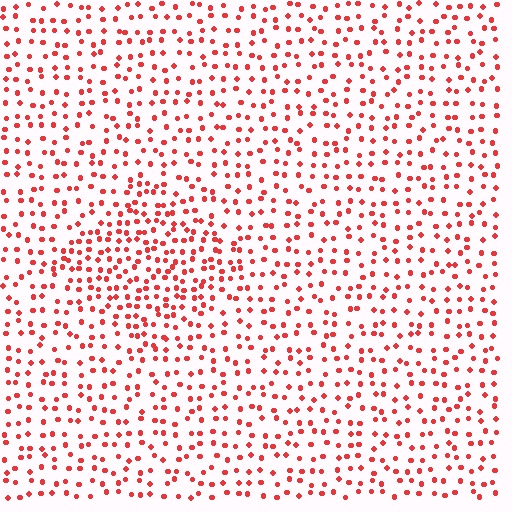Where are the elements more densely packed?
The elements are more densely packed inside the diamond boundary.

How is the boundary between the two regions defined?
The boundary is defined by a change in element density (approximately 1.7x ratio). All elements are the same color, size, and shape.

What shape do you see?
I see a diamond.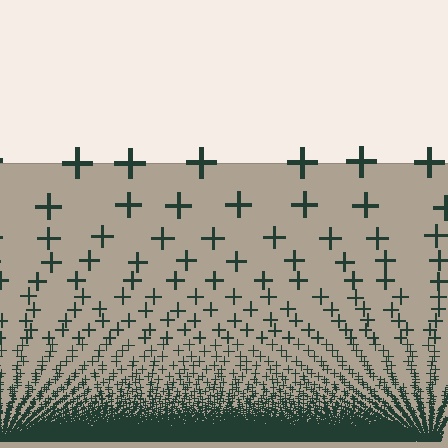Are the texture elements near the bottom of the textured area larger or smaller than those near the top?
Smaller. The gradient is inverted — elements near the bottom are smaller and denser.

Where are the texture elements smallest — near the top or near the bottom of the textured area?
Near the bottom.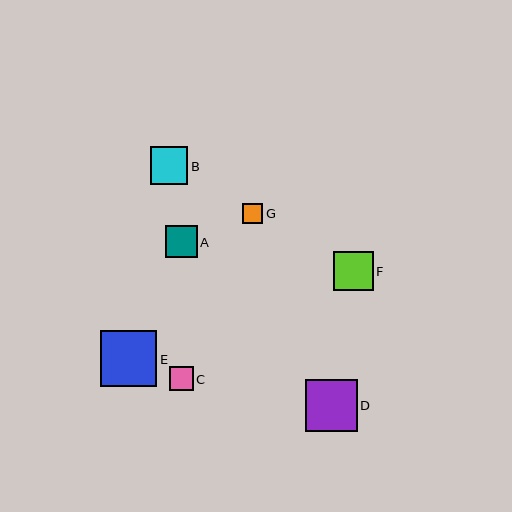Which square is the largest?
Square E is the largest with a size of approximately 56 pixels.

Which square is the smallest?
Square G is the smallest with a size of approximately 20 pixels.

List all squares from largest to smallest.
From largest to smallest: E, D, F, B, A, C, G.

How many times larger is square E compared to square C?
Square E is approximately 2.4 times the size of square C.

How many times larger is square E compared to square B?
Square E is approximately 1.5 times the size of square B.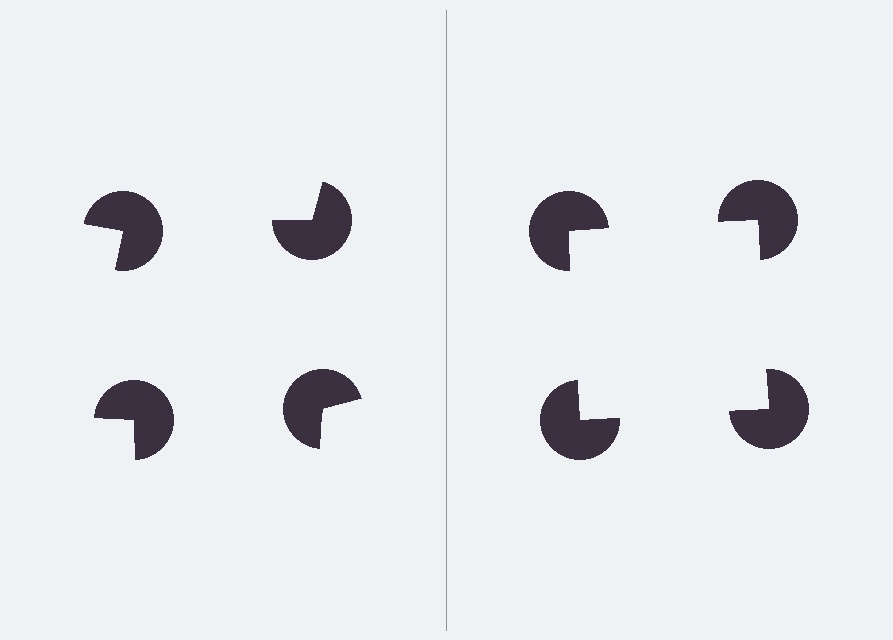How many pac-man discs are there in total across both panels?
8 — 4 on each side.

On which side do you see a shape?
An illusory square appears on the right side. On the left side the wedge cuts are rotated, so no coherent shape forms.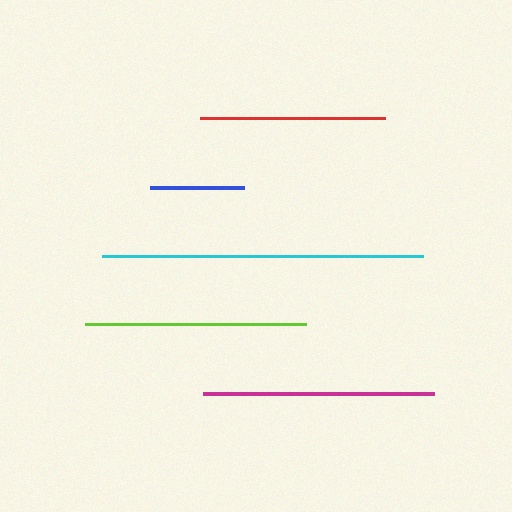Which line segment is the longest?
The cyan line is the longest at approximately 321 pixels.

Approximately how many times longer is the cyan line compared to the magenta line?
The cyan line is approximately 1.4 times the length of the magenta line.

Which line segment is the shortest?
The blue line is the shortest at approximately 95 pixels.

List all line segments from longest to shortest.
From longest to shortest: cyan, magenta, lime, red, blue.